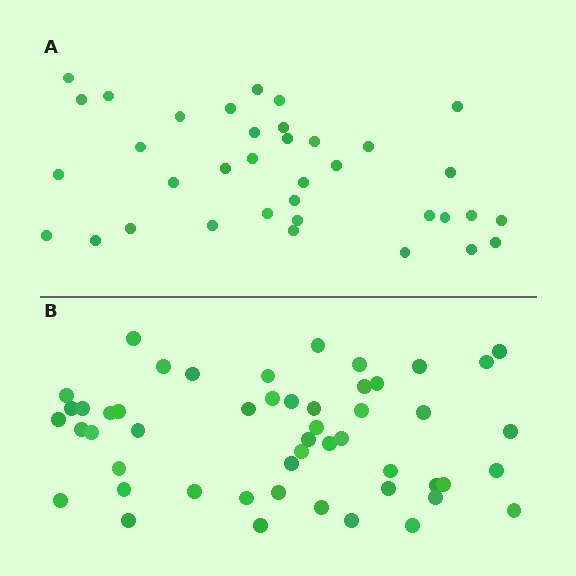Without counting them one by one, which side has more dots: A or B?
Region B (the bottom region) has more dots.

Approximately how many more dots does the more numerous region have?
Region B has approximately 15 more dots than region A.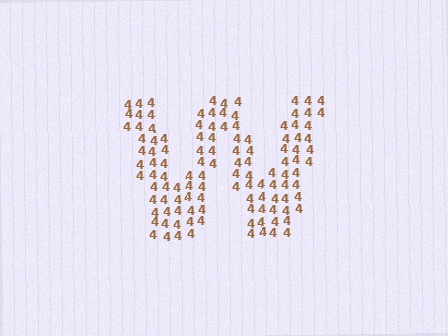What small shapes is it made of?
It is made of small digit 4's.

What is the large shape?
The large shape is the letter W.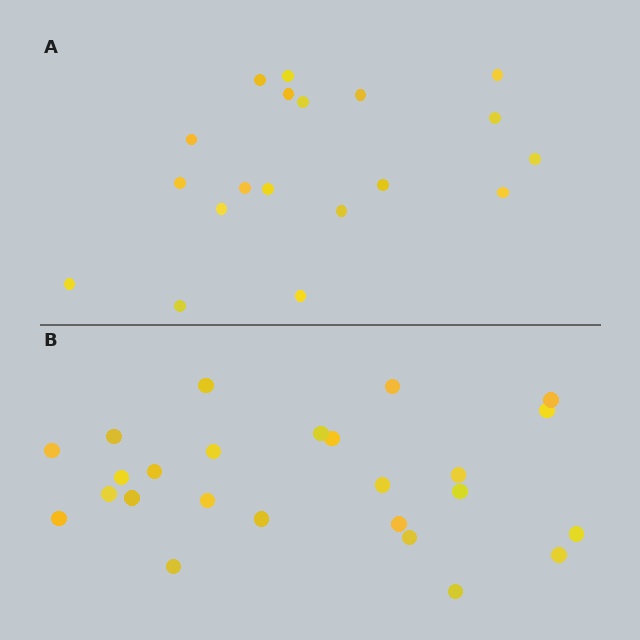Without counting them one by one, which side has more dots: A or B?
Region B (the bottom region) has more dots.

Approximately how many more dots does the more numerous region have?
Region B has about 6 more dots than region A.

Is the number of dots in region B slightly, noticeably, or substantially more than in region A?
Region B has noticeably more, but not dramatically so. The ratio is roughly 1.3 to 1.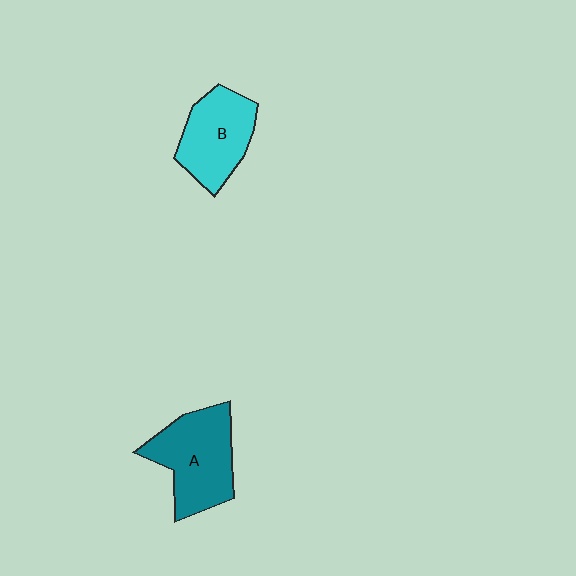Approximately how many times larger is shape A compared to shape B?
Approximately 1.2 times.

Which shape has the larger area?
Shape A (teal).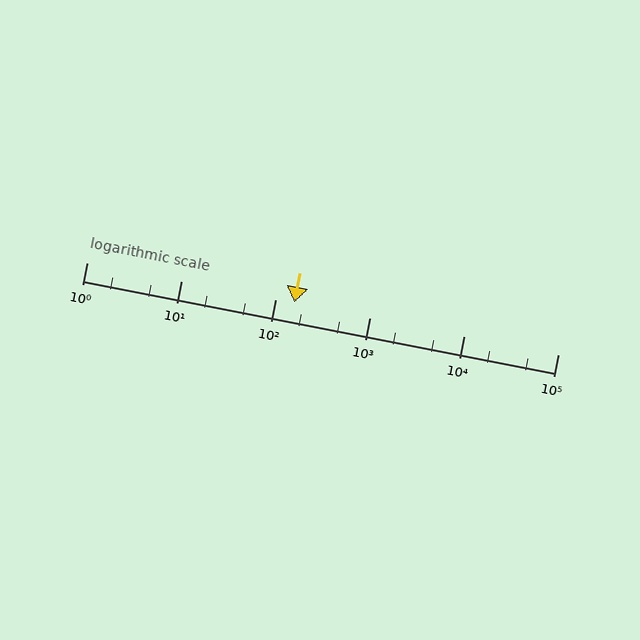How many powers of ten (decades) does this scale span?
The scale spans 5 decades, from 1 to 100000.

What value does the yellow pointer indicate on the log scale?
The pointer indicates approximately 160.